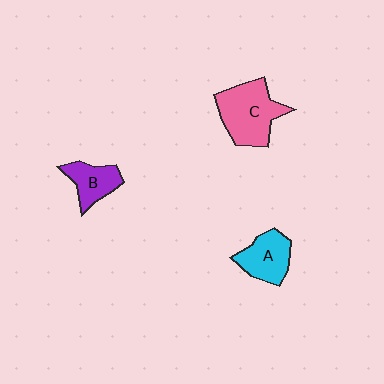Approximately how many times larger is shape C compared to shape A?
Approximately 1.5 times.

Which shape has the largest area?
Shape C (pink).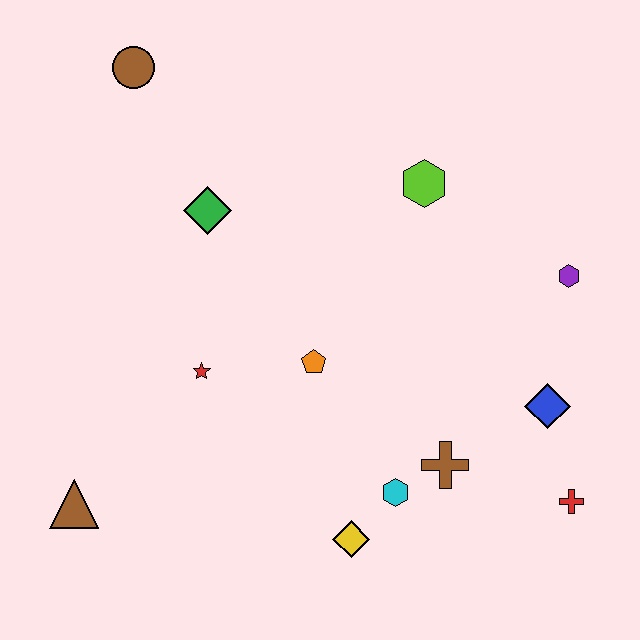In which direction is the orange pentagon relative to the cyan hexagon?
The orange pentagon is above the cyan hexagon.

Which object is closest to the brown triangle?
The red star is closest to the brown triangle.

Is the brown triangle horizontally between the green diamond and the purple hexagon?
No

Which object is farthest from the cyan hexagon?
The brown circle is farthest from the cyan hexagon.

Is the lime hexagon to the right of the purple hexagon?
No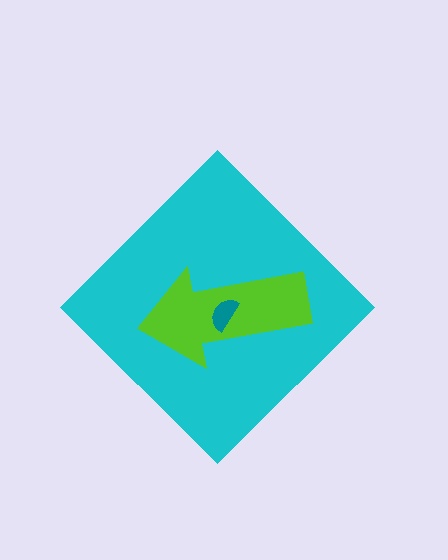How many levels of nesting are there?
3.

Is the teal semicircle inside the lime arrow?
Yes.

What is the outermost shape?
The cyan diamond.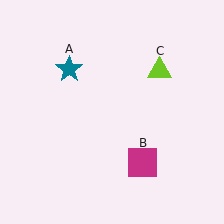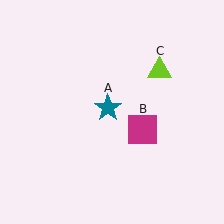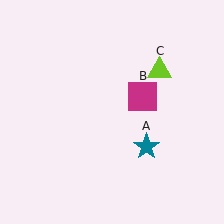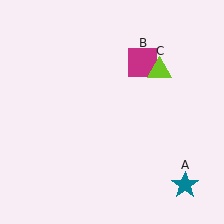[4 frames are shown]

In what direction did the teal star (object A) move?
The teal star (object A) moved down and to the right.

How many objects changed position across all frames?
2 objects changed position: teal star (object A), magenta square (object B).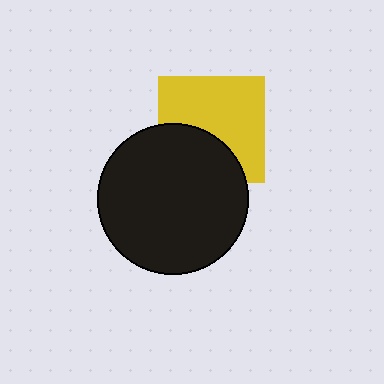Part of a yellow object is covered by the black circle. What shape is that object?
It is a square.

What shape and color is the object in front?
The object in front is a black circle.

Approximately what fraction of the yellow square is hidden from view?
Roughly 37% of the yellow square is hidden behind the black circle.